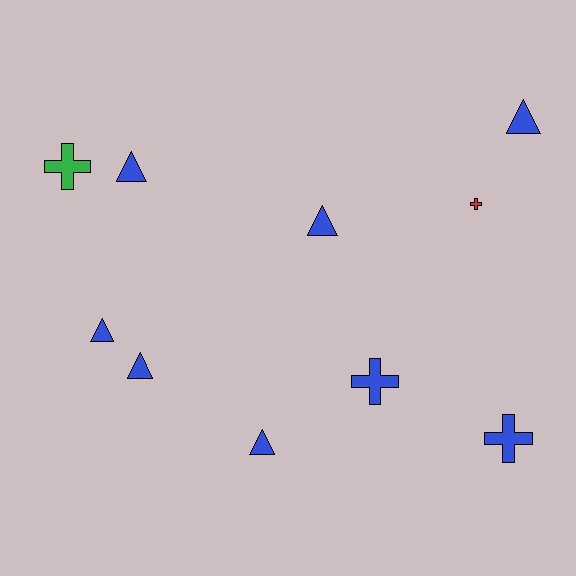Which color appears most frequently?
Blue, with 8 objects.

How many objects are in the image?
There are 10 objects.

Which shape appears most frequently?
Triangle, with 6 objects.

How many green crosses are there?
There is 1 green cross.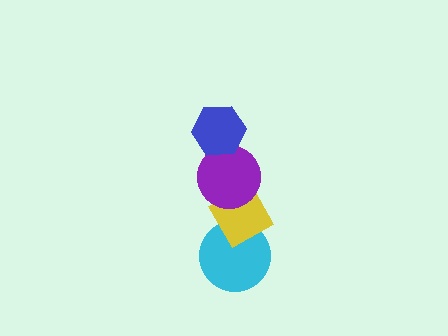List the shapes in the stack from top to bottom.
From top to bottom: the blue hexagon, the purple circle, the yellow diamond, the cyan circle.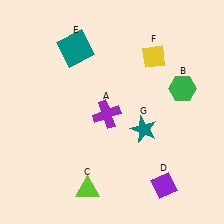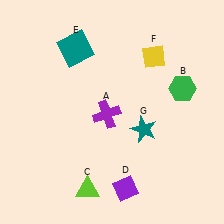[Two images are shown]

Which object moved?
The purple diamond (D) moved left.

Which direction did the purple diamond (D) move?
The purple diamond (D) moved left.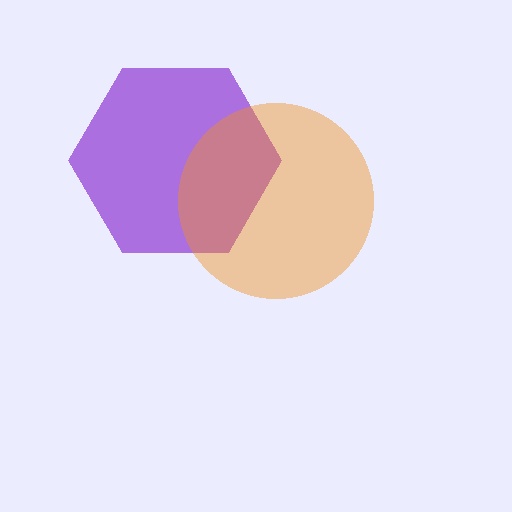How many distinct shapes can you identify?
There are 2 distinct shapes: a purple hexagon, an orange circle.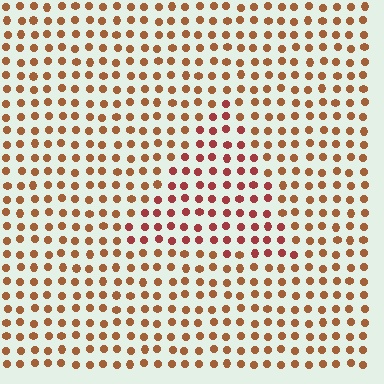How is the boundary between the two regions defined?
The boundary is defined purely by a slight shift in hue (about 27 degrees). Spacing, size, and orientation are identical on both sides.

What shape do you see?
I see a triangle.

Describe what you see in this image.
The image is filled with small brown elements in a uniform arrangement. A triangle-shaped region is visible where the elements are tinted to a slightly different hue, forming a subtle color boundary.